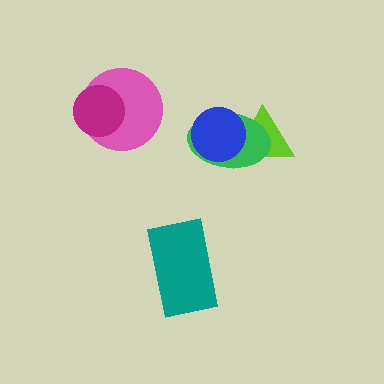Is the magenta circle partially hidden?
No, no other shape covers it.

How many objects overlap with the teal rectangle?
0 objects overlap with the teal rectangle.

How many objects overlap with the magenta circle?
1 object overlaps with the magenta circle.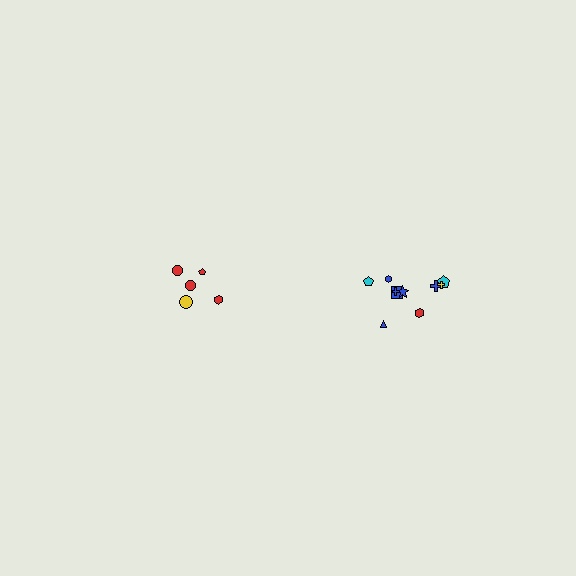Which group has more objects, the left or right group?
The right group.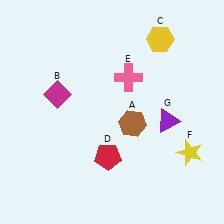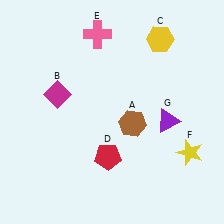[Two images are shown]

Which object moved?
The pink cross (E) moved up.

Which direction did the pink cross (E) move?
The pink cross (E) moved up.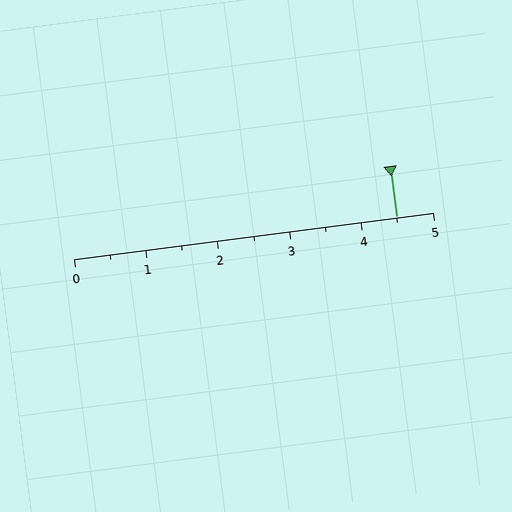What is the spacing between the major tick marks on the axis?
The major ticks are spaced 1 apart.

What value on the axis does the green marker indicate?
The marker indicates approximately 4.5.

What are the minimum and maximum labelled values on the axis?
The axis runs from 0 to 5.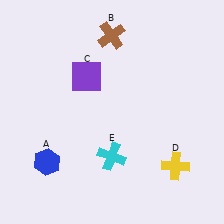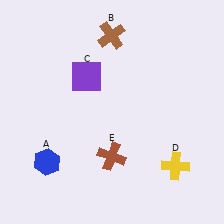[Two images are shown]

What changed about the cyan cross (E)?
In Image 1, E is cyan. In Image 2, it changed to brown.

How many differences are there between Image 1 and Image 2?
There is 1 difference between the two images.